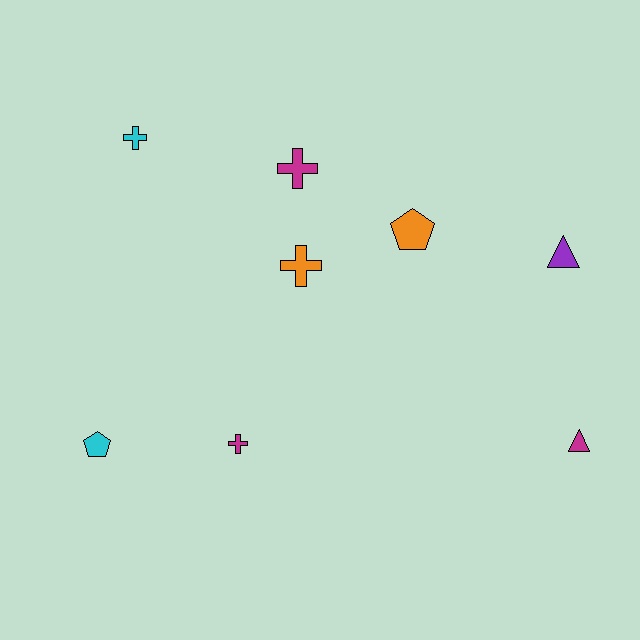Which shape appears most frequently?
Cross, with 4 objects.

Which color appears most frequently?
Magenta, with 3 objects.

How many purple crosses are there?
There are no purple crosses.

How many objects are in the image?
There are 8 objects.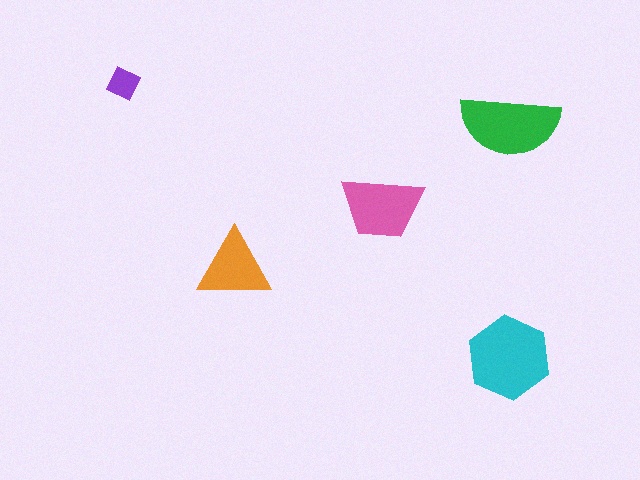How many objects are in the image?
There are 5 objects in the image.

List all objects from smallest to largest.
The purple diamond, the orange triangle, the pink trapezoid, the green semicircle, the cyan hexagon.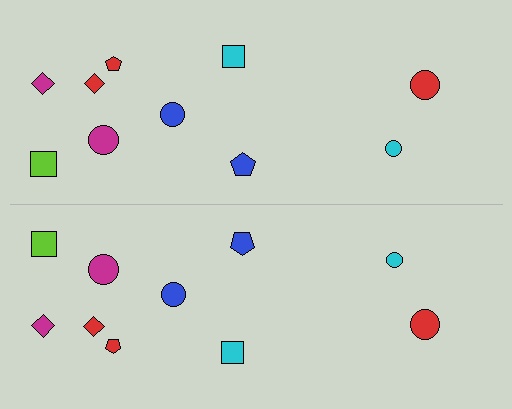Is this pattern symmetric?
Yes, this pattern has bilateral (reflection) symmetry.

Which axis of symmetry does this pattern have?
The pattern has a horizontal axis of symmetry running through the center of the image.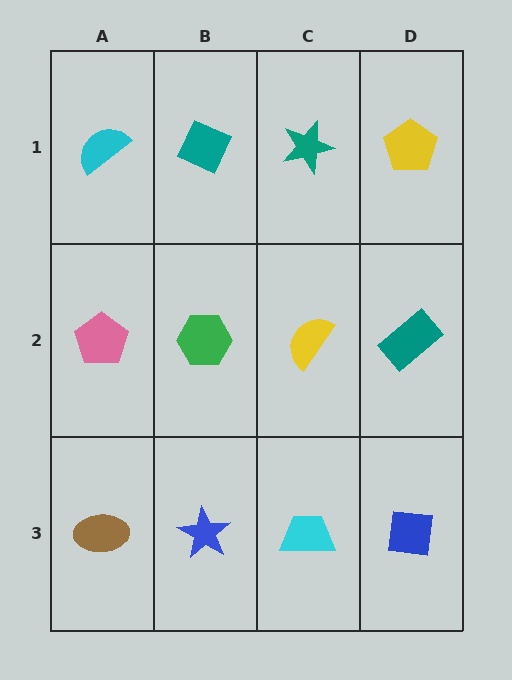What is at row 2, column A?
A pink pentagon.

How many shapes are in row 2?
4 shapes.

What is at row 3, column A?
A brown ellipse.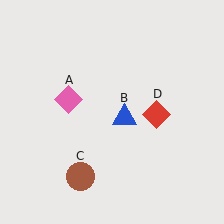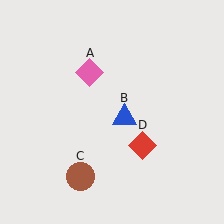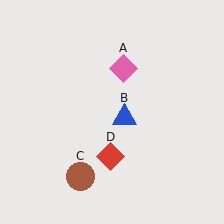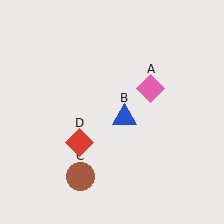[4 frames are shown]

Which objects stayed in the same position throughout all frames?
Blue triangle (object B) and brown circle (object C) remained stationary.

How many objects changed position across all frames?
2 objects changed position: pink diamond (object A), red diamond (object D).